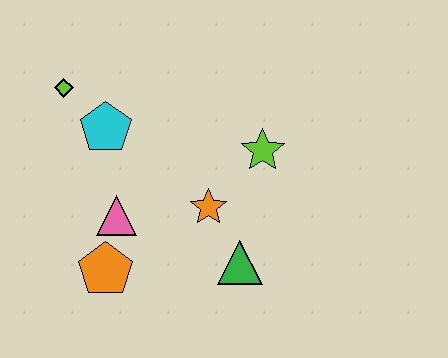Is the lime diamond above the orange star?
Yes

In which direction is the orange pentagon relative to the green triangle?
The orange pentagon is to the left of the green triangle.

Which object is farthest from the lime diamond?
The green triangle is farthest from the lime diamond.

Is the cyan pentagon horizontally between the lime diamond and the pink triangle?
Yes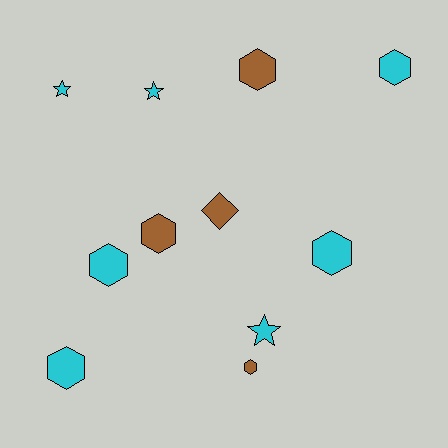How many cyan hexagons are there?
There are 4 cyan hexagons.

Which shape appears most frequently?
Hexagon, with 7 objects.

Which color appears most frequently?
Cyan, with 7 objects.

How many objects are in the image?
There are 11 objects.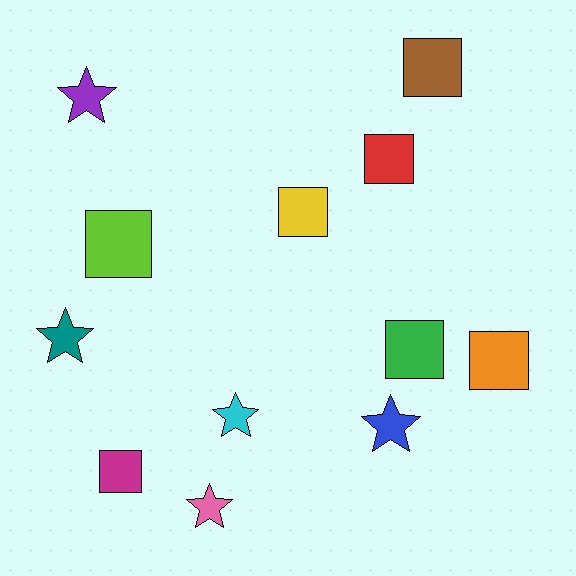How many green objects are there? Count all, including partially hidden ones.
There is 1 green object.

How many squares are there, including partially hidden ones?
There are 7 squares.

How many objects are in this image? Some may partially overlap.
There are 12 objects.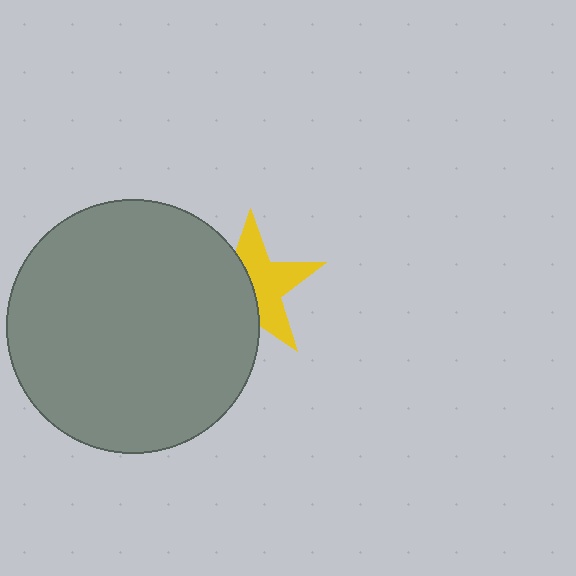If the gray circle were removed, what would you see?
You would see the complete yellow star.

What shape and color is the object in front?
The object in front is a gray circle.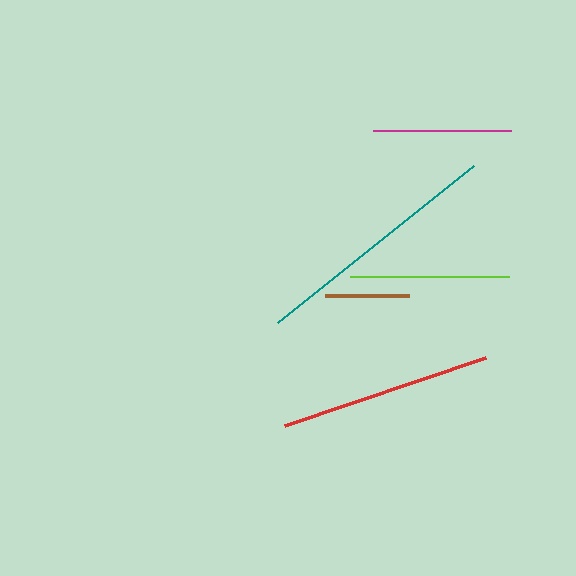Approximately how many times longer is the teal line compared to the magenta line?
The teal line is approximately 1.8 times the length of the magenta line.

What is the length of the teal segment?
The teal segment is approximately 251 pixels long.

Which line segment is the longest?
The teal line is the longest at approximately 251 pixels.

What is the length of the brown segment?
The brown segment is approximately 84 pixels long.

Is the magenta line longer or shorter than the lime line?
The lime line is longer than the magenta line.